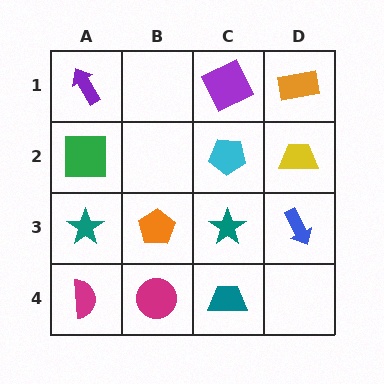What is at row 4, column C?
A teal trapezoid.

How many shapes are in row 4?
3 shapes.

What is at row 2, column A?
A green square.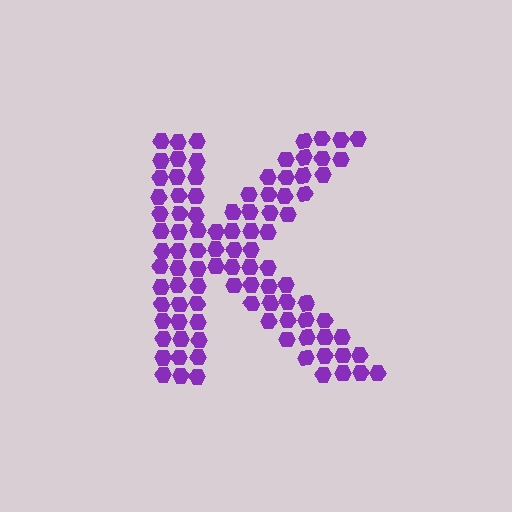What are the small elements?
The small elements are hexagons.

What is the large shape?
The large shape is the letter K.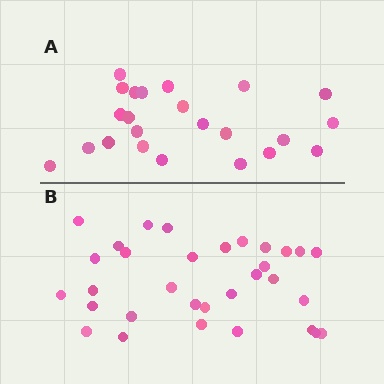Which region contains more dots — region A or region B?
Region B (the bottom region) has more dots.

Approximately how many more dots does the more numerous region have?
Region B has roughly 8 or so more dots than region A.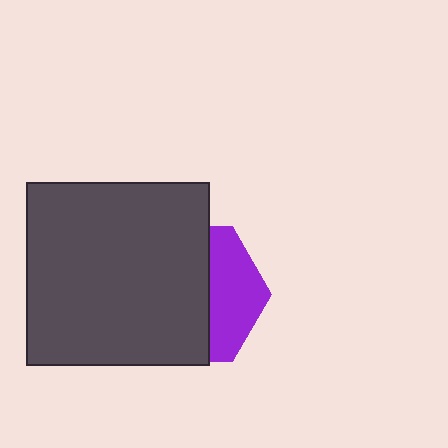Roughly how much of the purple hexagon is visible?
A small part of it is visible (roughly 36%).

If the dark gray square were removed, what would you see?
You would see the complete purple hexagon.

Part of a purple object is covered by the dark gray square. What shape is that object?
It is a hexagon.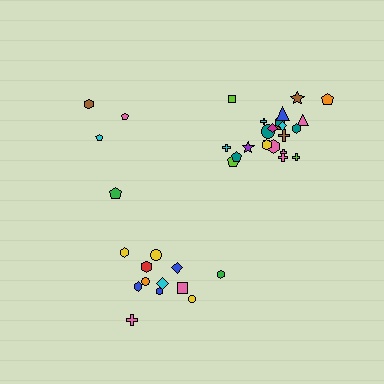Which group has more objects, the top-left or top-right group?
The top-right group.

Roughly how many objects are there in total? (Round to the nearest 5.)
Roughly 40 objects in total.